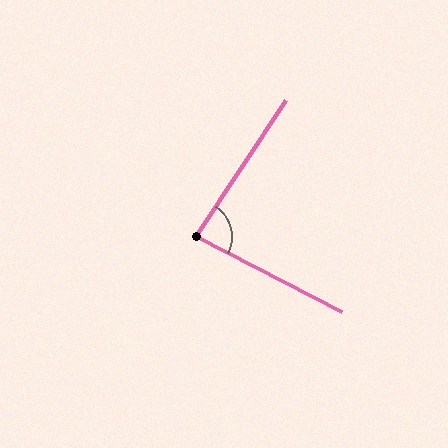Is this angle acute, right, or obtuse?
It is acute.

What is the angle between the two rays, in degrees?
Approximately 84 degrees.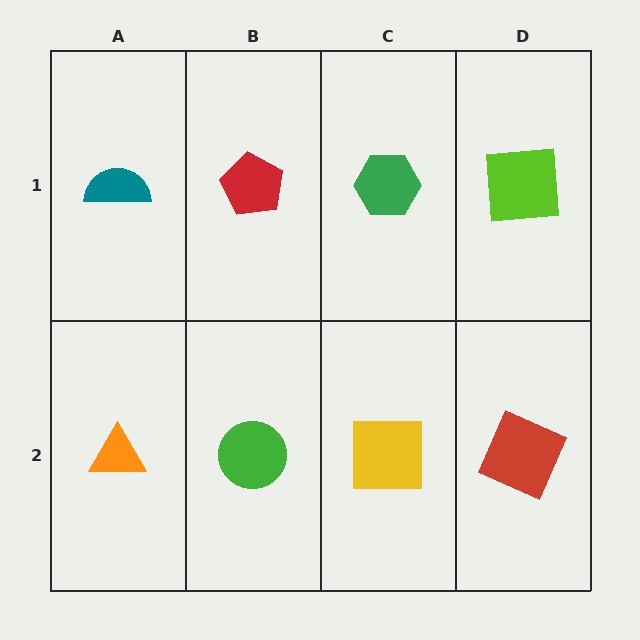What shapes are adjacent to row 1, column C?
A yellow square (row 2, column C), a red pentagon (row 1, column B), a lime square (row 1, column D).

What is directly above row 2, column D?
A lime square.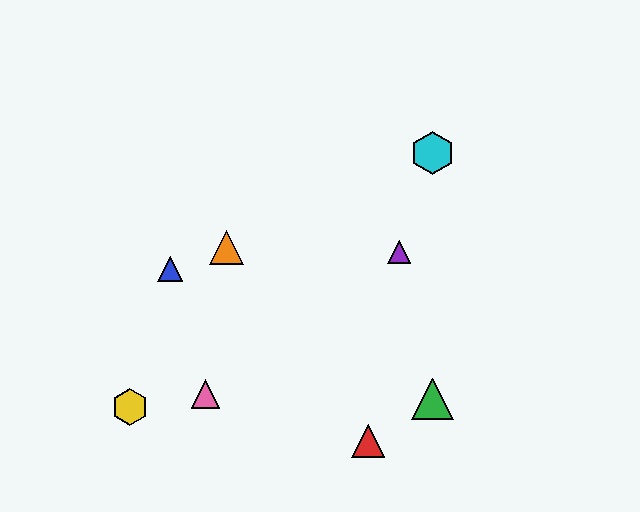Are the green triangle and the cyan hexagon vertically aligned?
Yes, both are at x≈433.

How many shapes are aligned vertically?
2 shapes (the green triangle, the cyan hexagon) are aligned vertically.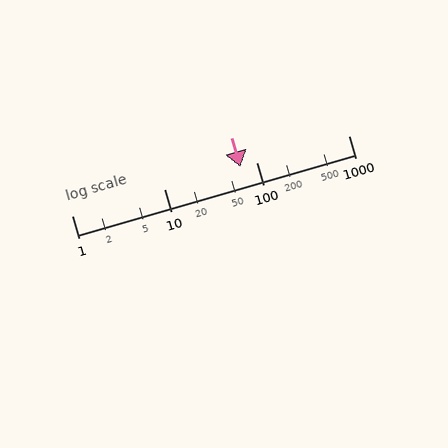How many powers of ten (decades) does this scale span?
The scale spans 3 decades, from 1 to 1000.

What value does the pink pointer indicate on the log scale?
The pointer indicates approximately 68.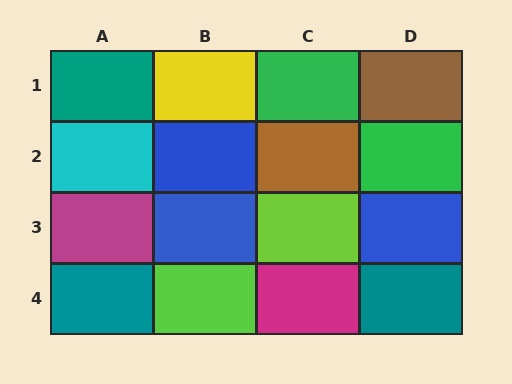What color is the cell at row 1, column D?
Brown.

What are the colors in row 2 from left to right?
Cyan, blue, brown, green.